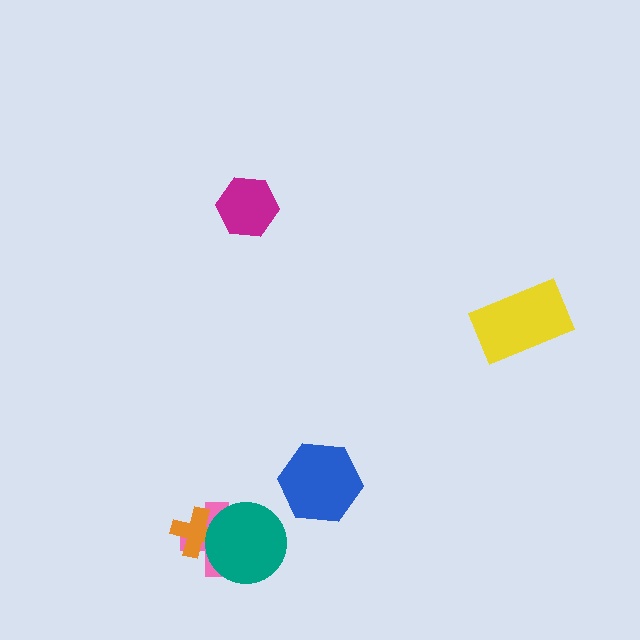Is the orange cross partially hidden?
Yes, it is partially covered by another shape.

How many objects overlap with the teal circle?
2 objects overlap with the teal circle.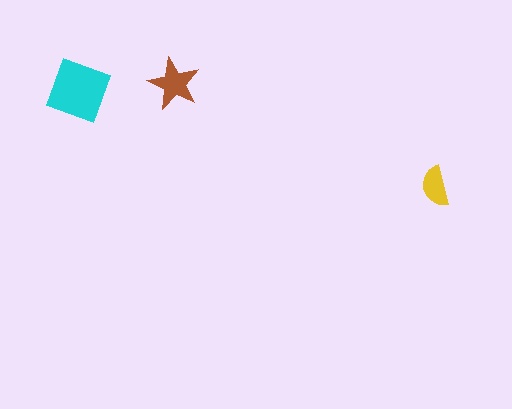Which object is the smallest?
The yellow semicircle.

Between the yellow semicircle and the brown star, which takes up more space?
The brown star.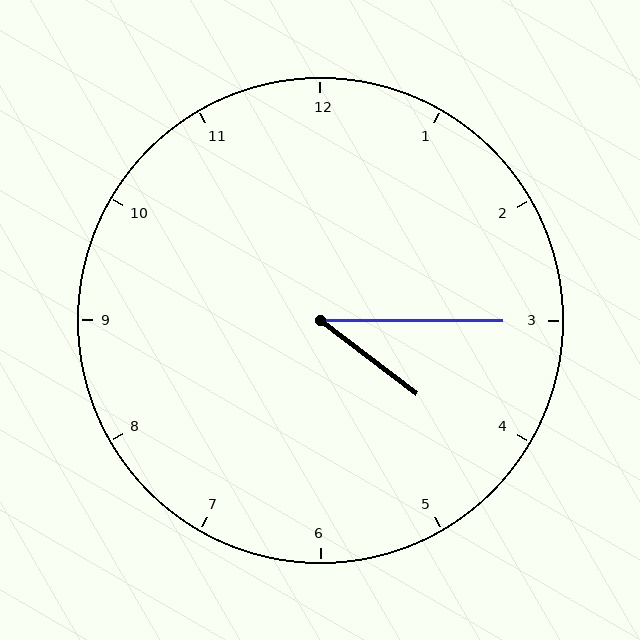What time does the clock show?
4:15.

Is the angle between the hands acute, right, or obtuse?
It is acute.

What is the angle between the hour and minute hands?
Approximately 38 degrees.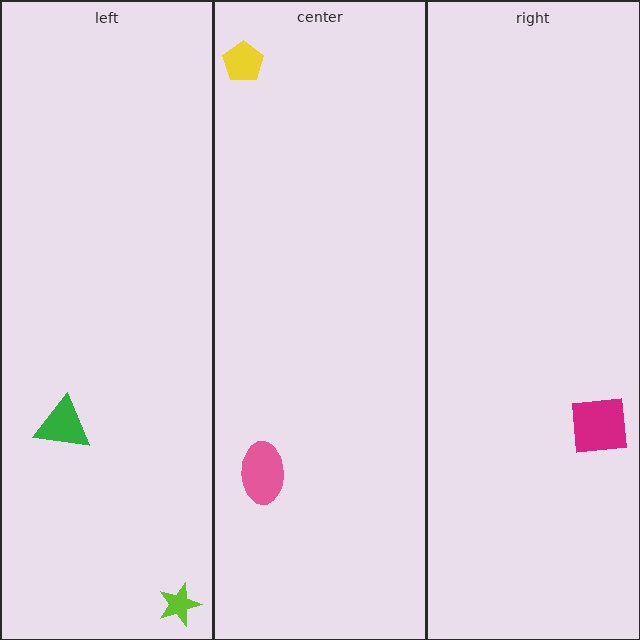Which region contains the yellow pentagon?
The center region.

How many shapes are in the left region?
2.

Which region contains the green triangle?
The left region.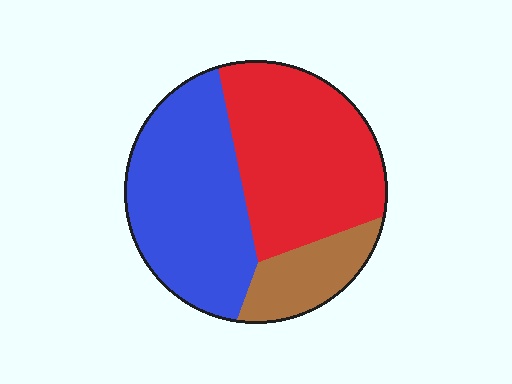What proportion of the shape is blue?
Blue takes up about two fifths (2/5) of the shape.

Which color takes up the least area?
Brown, at roughly 15%.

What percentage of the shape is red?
Red covers roughly 45% of the shape.